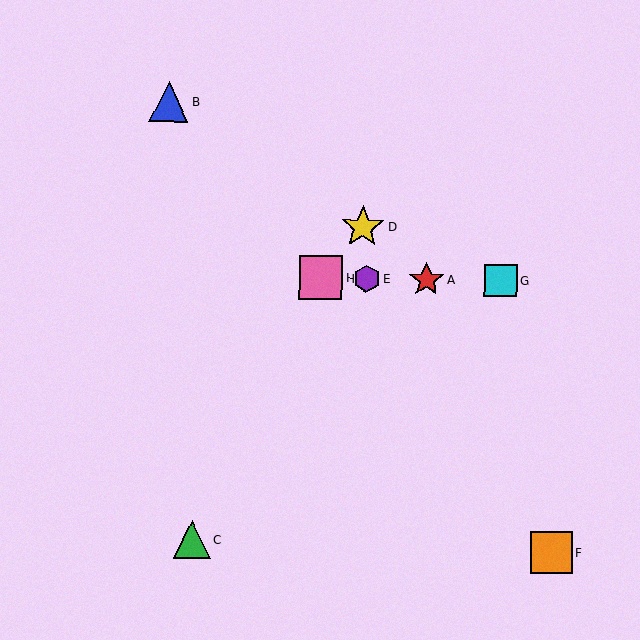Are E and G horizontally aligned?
Yes, both are at y≈278.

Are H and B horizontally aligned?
No, H is at y≈278 and B is at y≈102.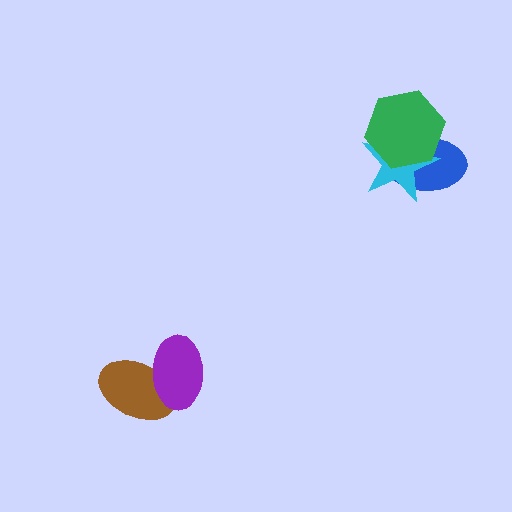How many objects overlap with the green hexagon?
2 objects overlap with the green hexagon.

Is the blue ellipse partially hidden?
Yes, it is partially covered by another shape.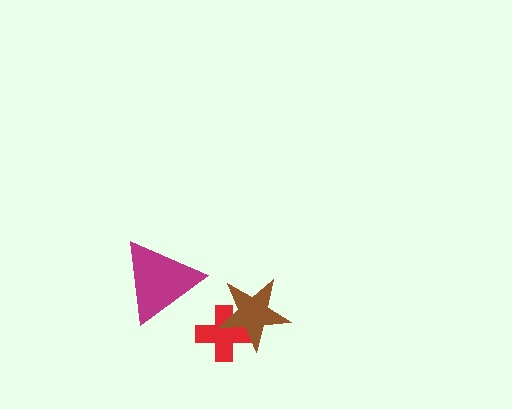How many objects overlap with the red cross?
1 object overlaps with the red cross.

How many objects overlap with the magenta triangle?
0 objects overlap with the magenta triangle.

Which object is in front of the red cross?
The brown star is in front of the red cross.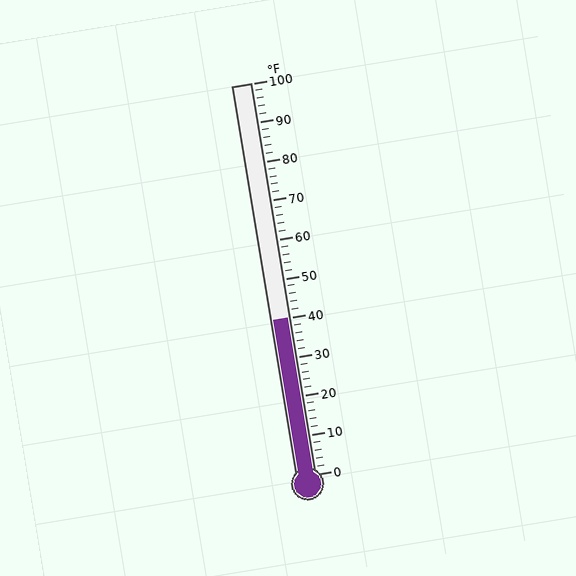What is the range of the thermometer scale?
The thermometer scale ranges from 0°F to 100°F.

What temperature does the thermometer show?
The thermometer shows approximately 40°F.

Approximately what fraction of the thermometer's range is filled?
The thermometer is filled to approximately 40% of its range.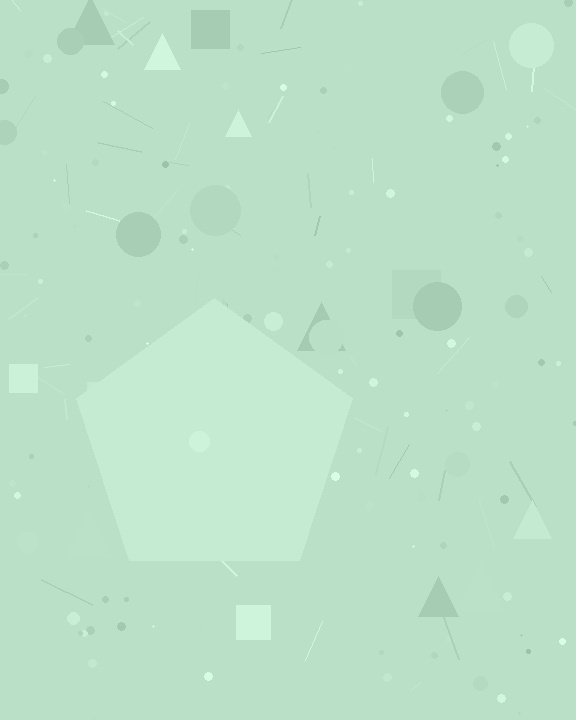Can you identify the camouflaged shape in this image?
The camouflaged shape is a pentagon.